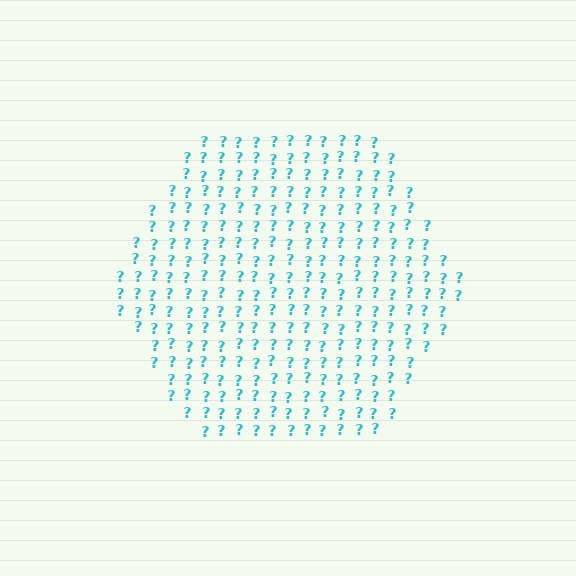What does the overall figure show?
The overall figure shows a hexagon.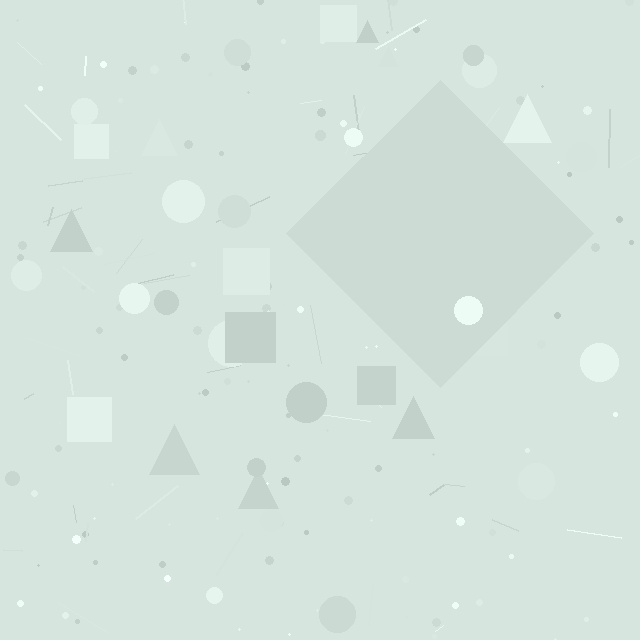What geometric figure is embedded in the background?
A diamond is embedded in the background.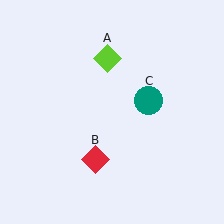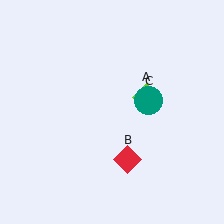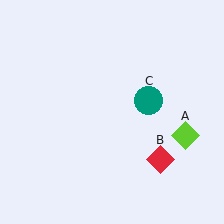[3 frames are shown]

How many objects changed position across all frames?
2 objects changed position: lime diamond (object A), red diamond (object B).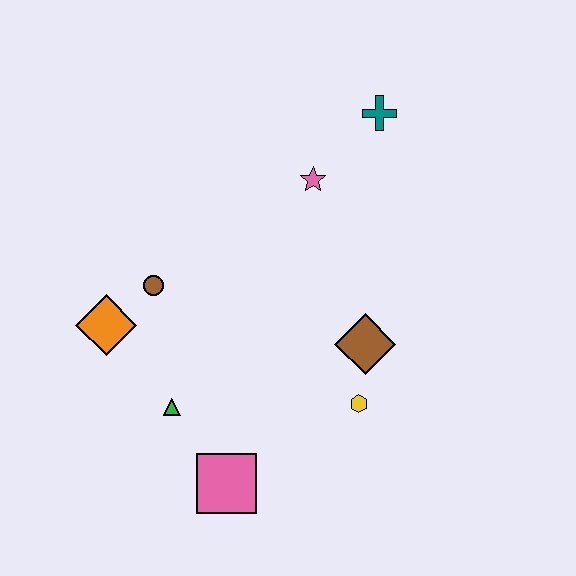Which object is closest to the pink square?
The green triangle is closest to the pink square.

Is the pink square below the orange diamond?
Yes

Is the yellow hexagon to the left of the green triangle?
No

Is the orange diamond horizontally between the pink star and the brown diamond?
No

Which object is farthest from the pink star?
The pink square is farthest from the pink star.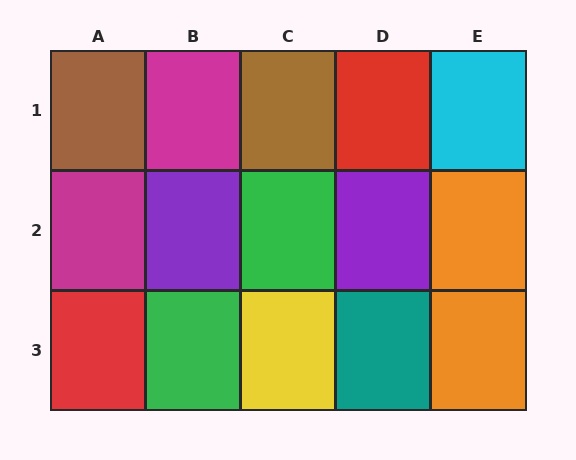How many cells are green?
2 cells are green.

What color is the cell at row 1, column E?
Cyan.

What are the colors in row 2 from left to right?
Magenta, purple, green, purple, orange.